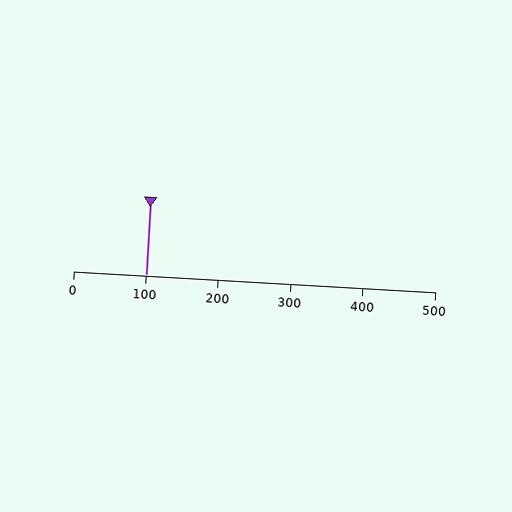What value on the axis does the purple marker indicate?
The marker indicates approximately 100.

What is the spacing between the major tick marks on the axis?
The major ticks are spaced 100 apart.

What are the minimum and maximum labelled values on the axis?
The axis runs from 0 to 500.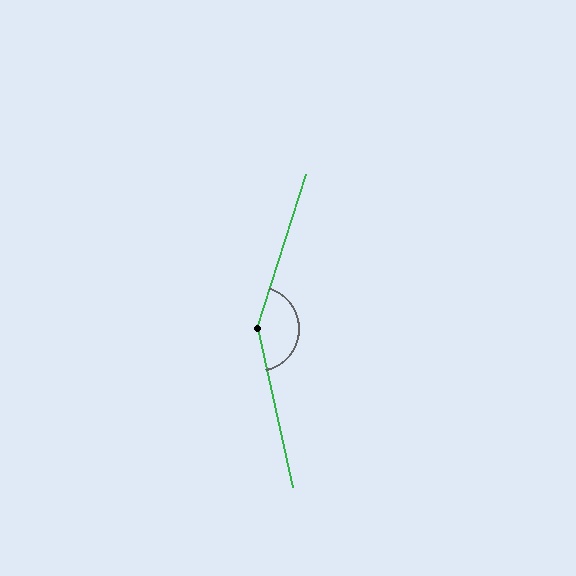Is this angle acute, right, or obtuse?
It is obtuse.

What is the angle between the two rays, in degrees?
Approximately 150 degrees.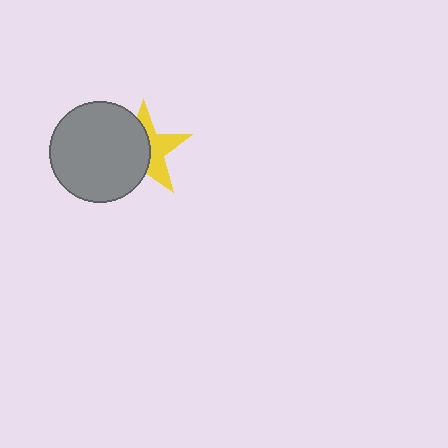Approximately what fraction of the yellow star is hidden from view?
Roughly 55% of the yellow star is hidden behind the gray circle.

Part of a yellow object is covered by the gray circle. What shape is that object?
It is a star.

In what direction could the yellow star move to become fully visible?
The yellow star could move right. That would shift it out from behind the gray circle entirely.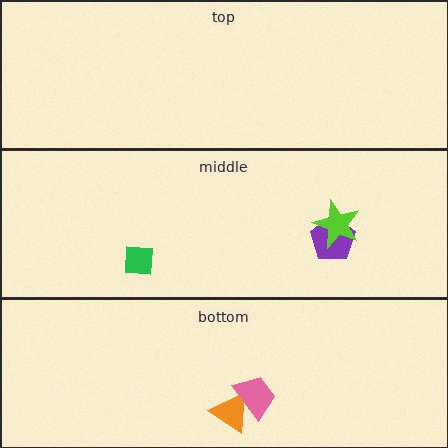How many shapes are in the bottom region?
2.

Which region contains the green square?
The middle region.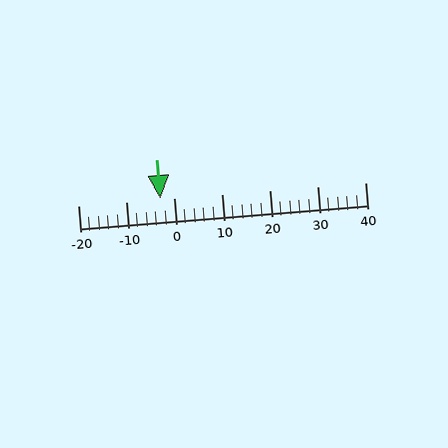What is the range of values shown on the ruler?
The ruler shows values from -20 to 40.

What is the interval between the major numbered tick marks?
The major tick marks are spaced 10 units apart.